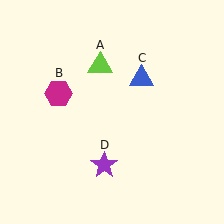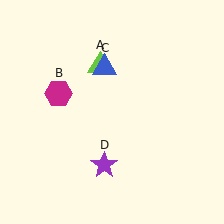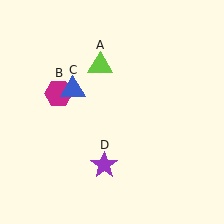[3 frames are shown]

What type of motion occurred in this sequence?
The blue triangle (object C) rotated counterclockwise around the center of the scene.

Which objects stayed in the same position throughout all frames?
Lime triangle (object A) and magenta hexagon (object B) and purple star (object D) remained stationary.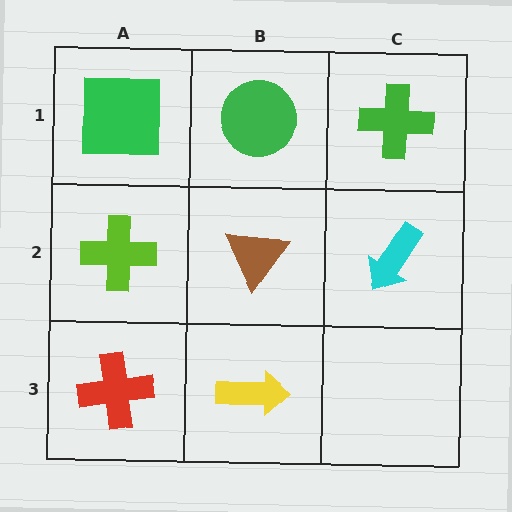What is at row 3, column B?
A yellow arrow.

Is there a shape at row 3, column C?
No, that cell is empty.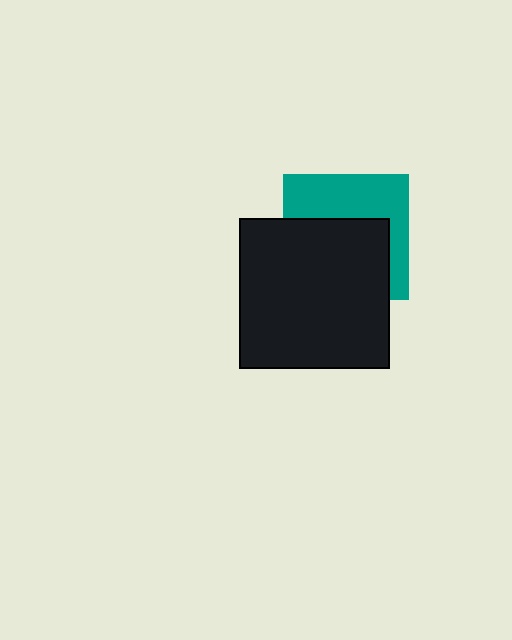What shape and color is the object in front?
The object in front is a black square.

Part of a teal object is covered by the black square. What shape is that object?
It is a square.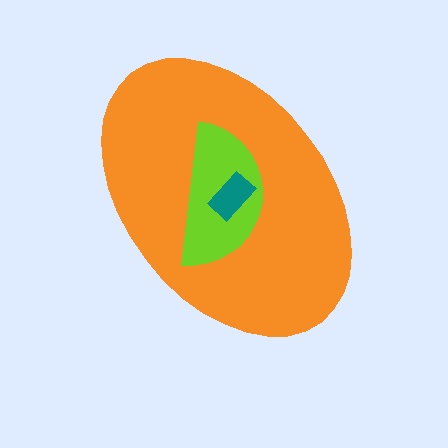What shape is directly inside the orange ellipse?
The lime semicircle.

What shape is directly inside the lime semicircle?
The teal rectangle.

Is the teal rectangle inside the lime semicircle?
Yes.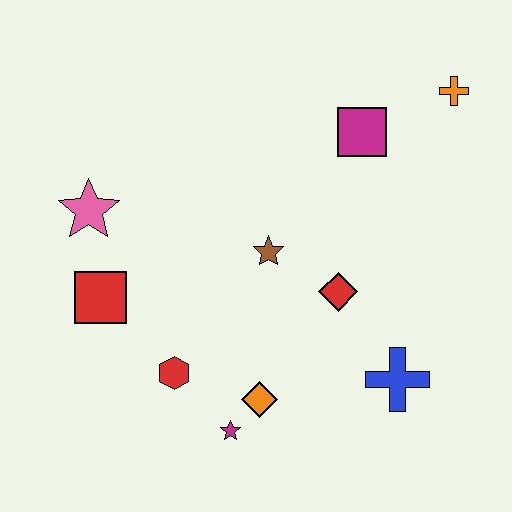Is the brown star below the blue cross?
No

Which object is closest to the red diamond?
The brown star is closest to the red diamond.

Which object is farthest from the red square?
The orange cross is farthest from the red square.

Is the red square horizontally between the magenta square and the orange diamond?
No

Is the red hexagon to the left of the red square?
No